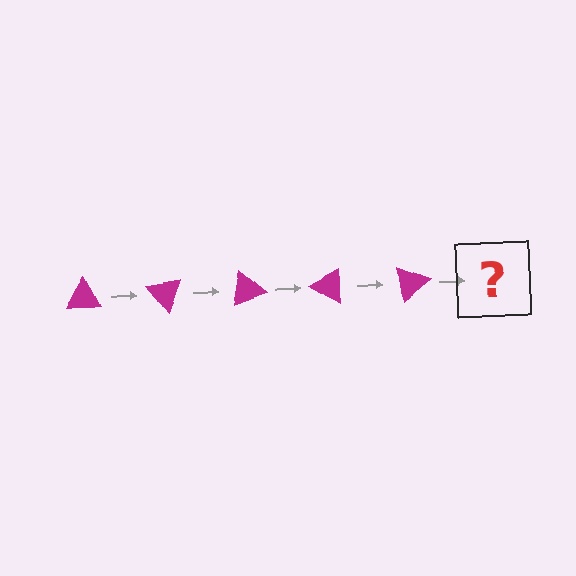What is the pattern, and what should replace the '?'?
The pattern is that the triangle rotates 50 degrees each step. The '?' should be a magenta triangle rotated 250 degrees.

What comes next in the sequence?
The next element should be a magenta triangle rotated 250 degrees.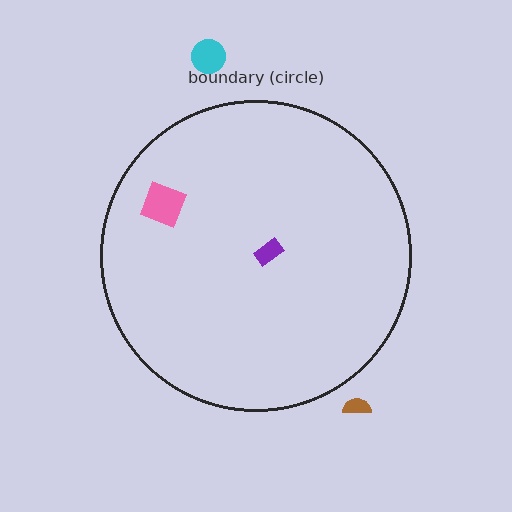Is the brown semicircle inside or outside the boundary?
Outside.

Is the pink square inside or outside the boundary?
Inside.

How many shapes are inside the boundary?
2 inside, 2 outside.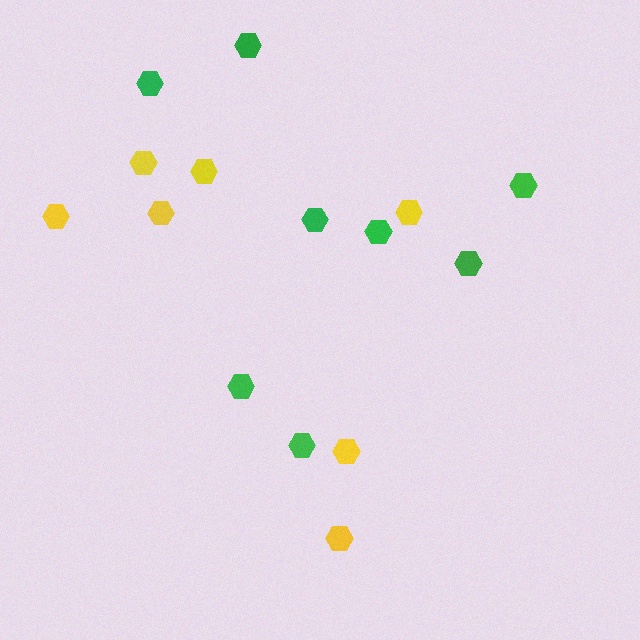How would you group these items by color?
There are 2 groups: one group of green hexagons (8) and one group of yellow hexagons (7).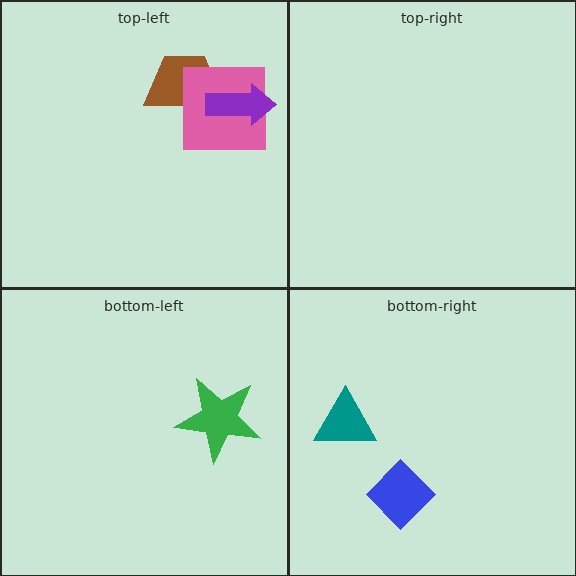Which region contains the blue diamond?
The bottom-right region.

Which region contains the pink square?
The top-left region.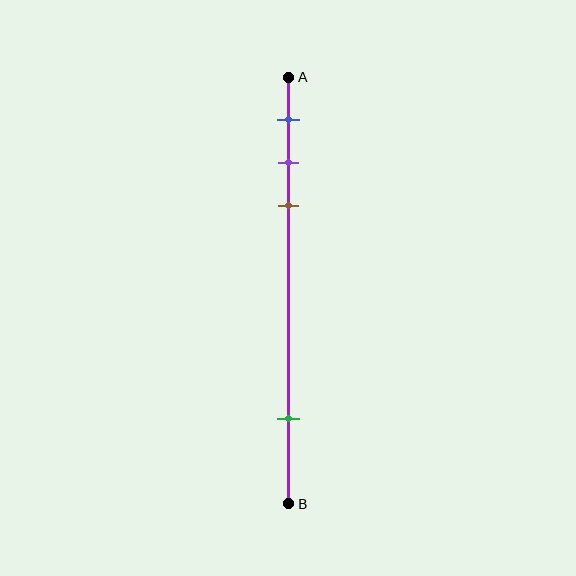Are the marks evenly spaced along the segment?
No, the marks are not evenly spaced.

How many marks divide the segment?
There are 4 marks dividing the segment.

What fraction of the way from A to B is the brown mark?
The brown mark is approximately 30% (0.3) of the way from A to B.